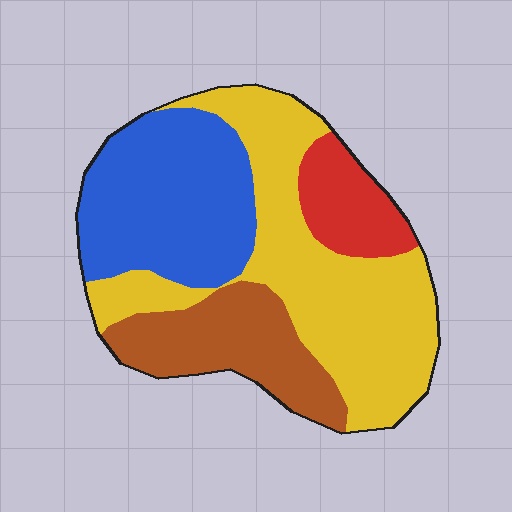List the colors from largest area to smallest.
From largest to smallest: yellow, blue, brown, red.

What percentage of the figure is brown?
Brown covers about 20% of the figure.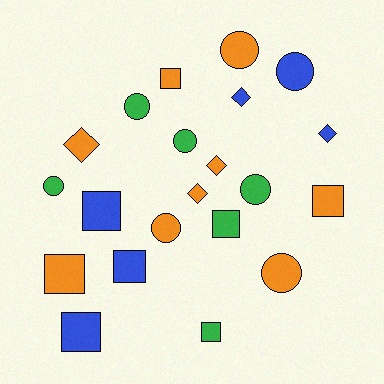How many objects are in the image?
There are 21 objects.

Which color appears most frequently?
Orange, with 9 objects.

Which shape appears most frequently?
Square, with 8 objects.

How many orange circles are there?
There are 3 orange circles.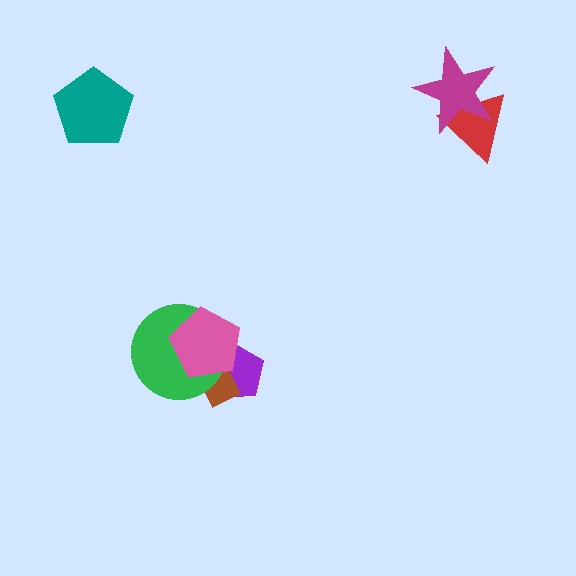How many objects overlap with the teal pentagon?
0 objects overlap with the teal pentagon.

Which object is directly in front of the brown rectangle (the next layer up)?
The green circle is directly in front of the brown rectangle.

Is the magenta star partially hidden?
No, no other shape covers it.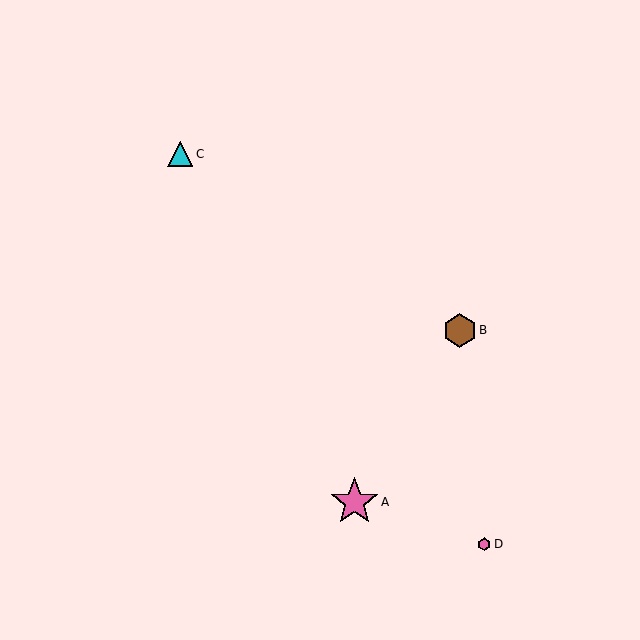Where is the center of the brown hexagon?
The center of the brown hexagon is at (460, 330).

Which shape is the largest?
The pink star (labeled A) is the largest.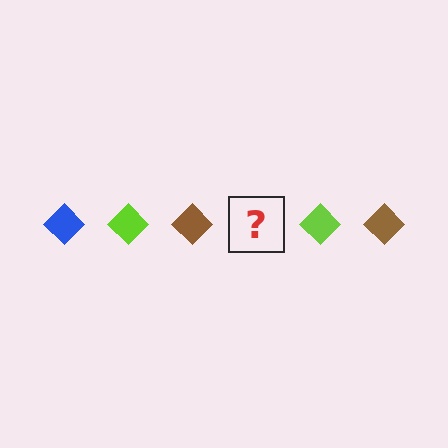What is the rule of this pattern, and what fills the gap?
The rule is that the pattern cycles through blue, lime, brown diamonds. The gap should be filled with a blue diamond.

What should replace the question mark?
The question mark should be replaced with a blue diamond.